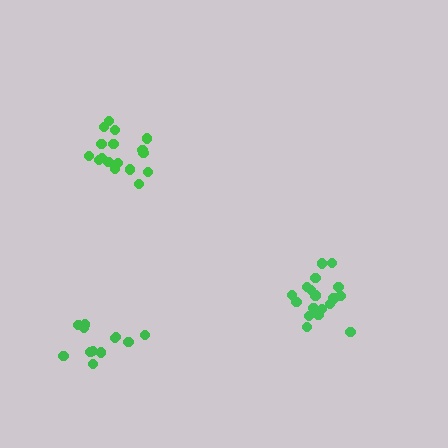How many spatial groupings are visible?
There are 3 spatial groupings.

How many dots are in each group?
Group 1: 18 dots, Group 2: 12 dots, Group 3: 17 dots (47 total).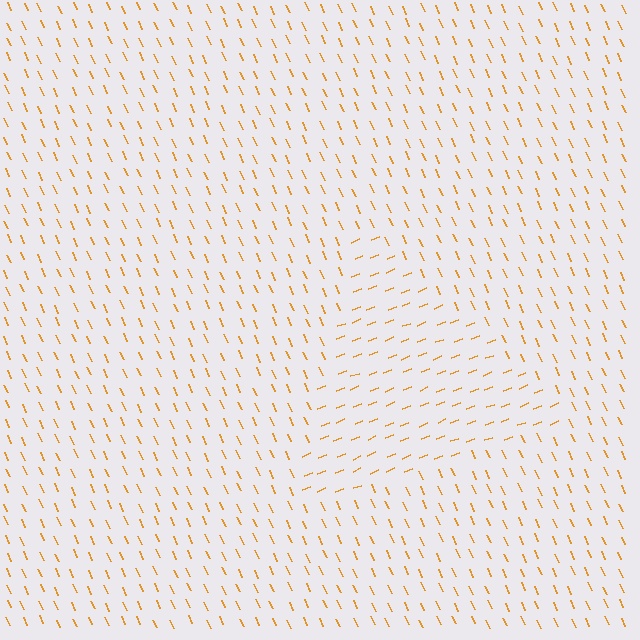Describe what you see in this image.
The image is filled with small orange line segments. A triangle region in the image has lines oriented differently from the surrounding lines, creating a visible texture boundary.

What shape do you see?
I see a triangle.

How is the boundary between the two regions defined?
The boundary is defined purely by a change in line orientation (approximately 87 degrees difference). All lines are the same color and thickness.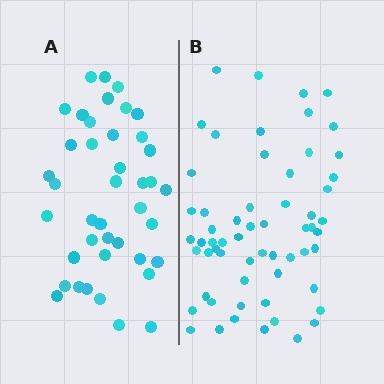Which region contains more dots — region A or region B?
Region B (the right region) has more dots.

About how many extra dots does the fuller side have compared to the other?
Region B has approximately 20 more dots than region A.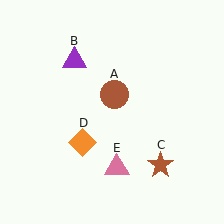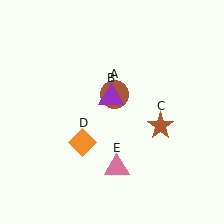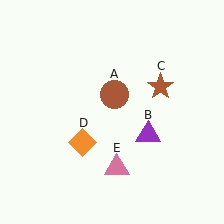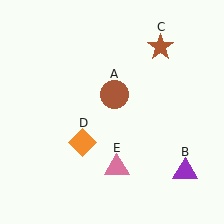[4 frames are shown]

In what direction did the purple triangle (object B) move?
The purple triangle (object B) moved down and to the right.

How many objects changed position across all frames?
2 objects changed position: purple triangle (object B), brown star (object C).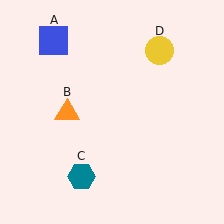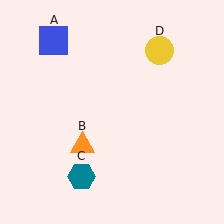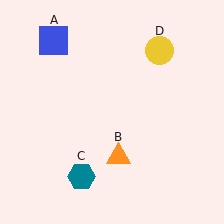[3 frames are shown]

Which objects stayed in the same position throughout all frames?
Blue square (object A) and teal hexagon (object C) and yellow circle (object D) remained stationary.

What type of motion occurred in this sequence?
The orange triangle (object B) rotated counterclockwise around the center of the scene.